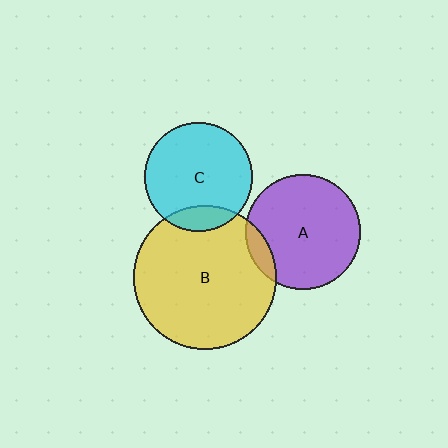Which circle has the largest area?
Circle B (yellow).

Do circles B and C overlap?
Yes.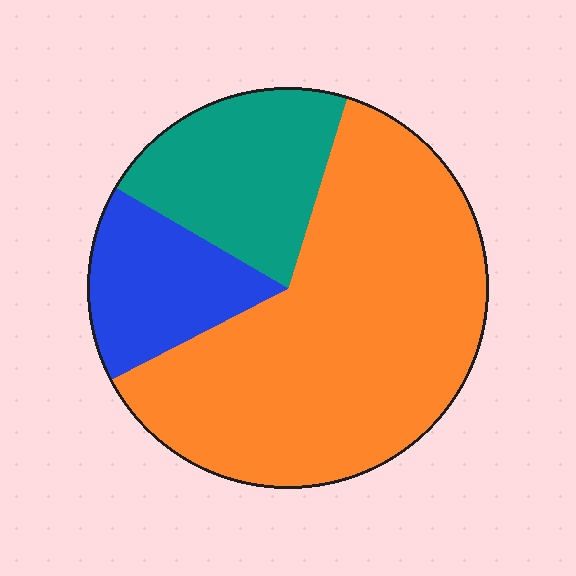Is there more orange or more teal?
Orange.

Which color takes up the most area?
Orange, at roughly 60%.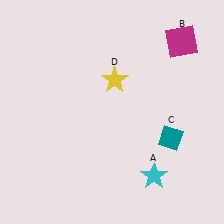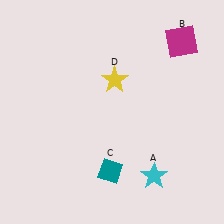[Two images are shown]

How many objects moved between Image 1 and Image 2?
1 object moved between the two images.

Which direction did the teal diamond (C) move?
The teal diamond (C) moved left.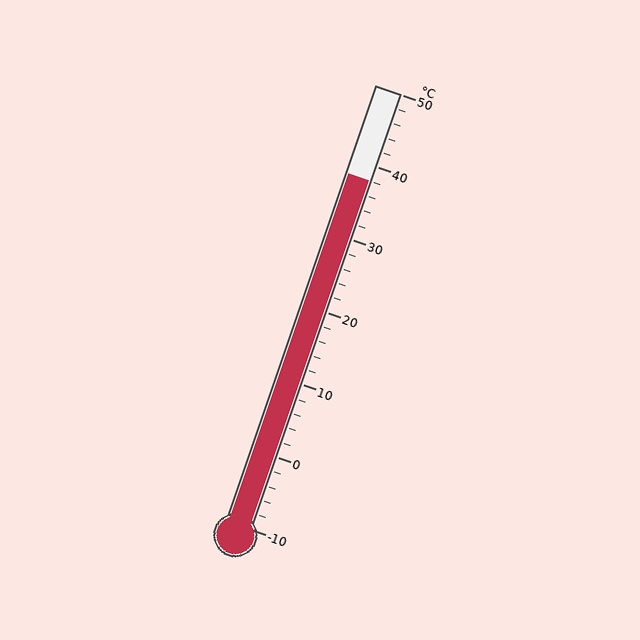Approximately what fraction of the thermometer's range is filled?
The thermometer is filled to approximately 80% of its range.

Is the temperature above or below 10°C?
The temperature is above 10°C.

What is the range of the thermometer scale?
The thermometer scale ranges from -10°C to 50°C.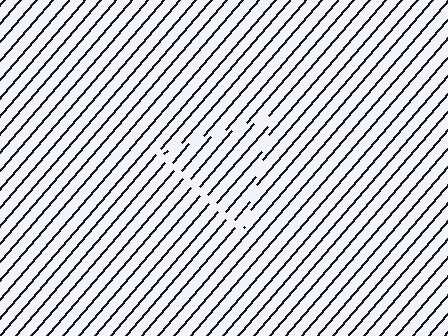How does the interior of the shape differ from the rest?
The interior of the shape contains the same grating, shifted by half a period — the contour is defined by the phase discontinuity where line-ends from the inner and outer gratings abut.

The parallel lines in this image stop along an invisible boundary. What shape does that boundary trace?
An illusory triangle. The interior of the shape contains the same grating, shifted by half a period — the contour is defined by the phase discontinuity where line-ends from the inner and outer gratings abut.